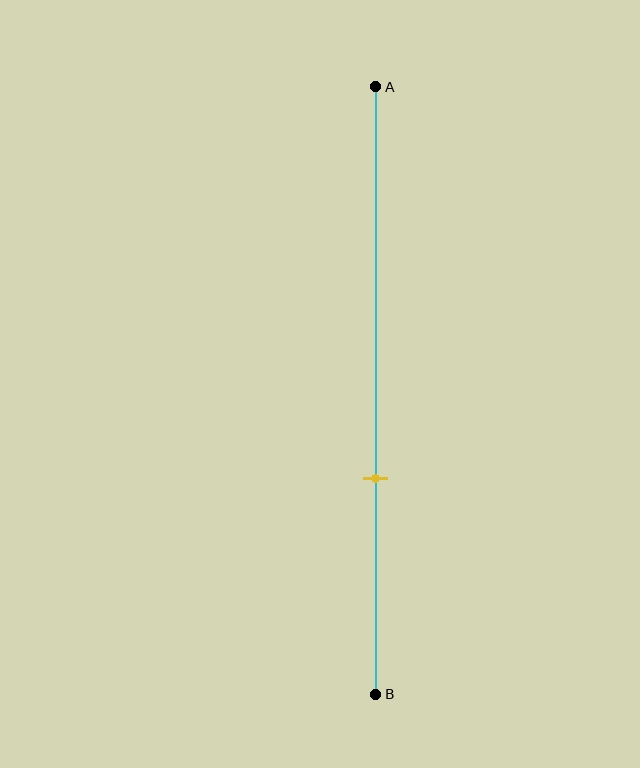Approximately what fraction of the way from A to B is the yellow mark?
The yellow mark is approximately 65% of the way from A to B.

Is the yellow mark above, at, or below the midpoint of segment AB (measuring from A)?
The yellow mark is below the midpoint of segment AB.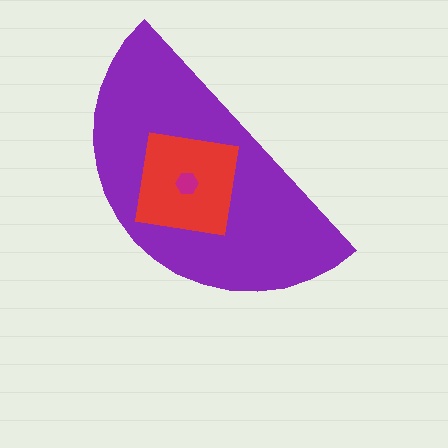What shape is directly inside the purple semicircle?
The red square.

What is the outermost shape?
The purple semicircle.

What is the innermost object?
The magenta hexagon.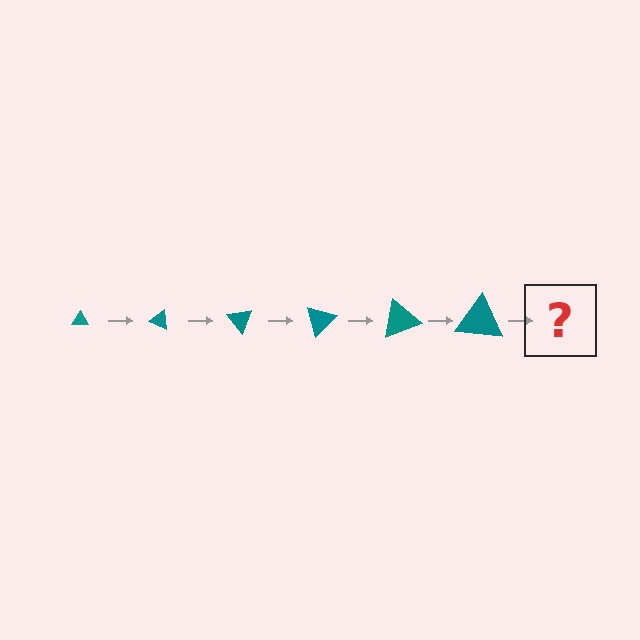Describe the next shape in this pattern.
It should be a triangle, larger than the previous one and rotated 150 degrees from the start.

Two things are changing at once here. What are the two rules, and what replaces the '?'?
The two rules are that the triangle grows larger each step and it rotates 25 degrees each step. The '?' should be a triangle, larger than the previous one and rotated 150 degrees from the start.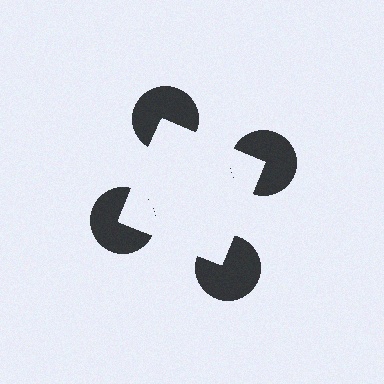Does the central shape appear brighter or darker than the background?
It typically appears slightly brighter than the background, even though no actual brightness change is drawn.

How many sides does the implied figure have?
4 sides.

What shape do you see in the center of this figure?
An illusory square — its edges are inferred from the aligned wedge cuts in the pac-man discs, not physically drawn.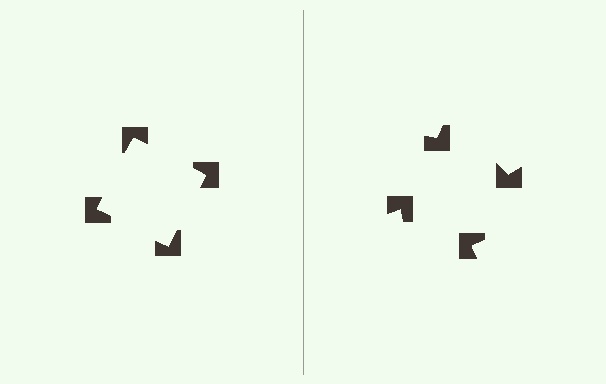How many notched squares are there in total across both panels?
8 — 4 on each side.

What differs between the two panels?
The notched squares are positioned identically on both sides; only the wedge orientations differ. On the left they align to a square; on the right they are misaligned.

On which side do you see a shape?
An illusory square appears on the left side. On the right side the wedge cuts are rotated, so no coherent shape forms.